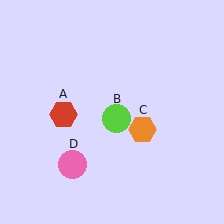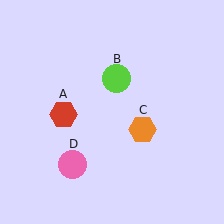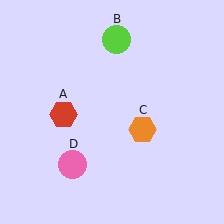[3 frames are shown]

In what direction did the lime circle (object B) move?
The lime circle (object B) moved up.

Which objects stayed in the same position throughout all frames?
Red hexagon (object A) and orange hexagon (object C) and pink circle (object D) remained stationary.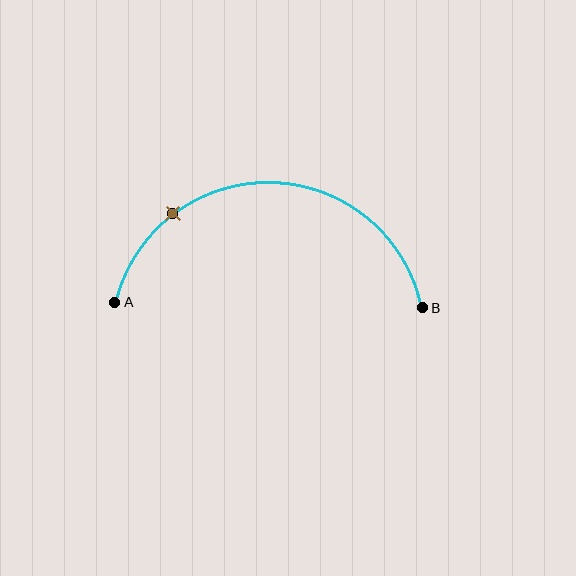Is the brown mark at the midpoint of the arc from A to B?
No. The brown mark lies on the arc but is closer to endpoint A. The arc midpoint would be at the point on the curve equidistant along the arc from both A and B.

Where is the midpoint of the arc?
The arc midpoint is the point on the curve farthest from the straight line joining A and B. It sits above that line.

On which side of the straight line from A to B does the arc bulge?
The arc bulges above the straight line connecting A and B.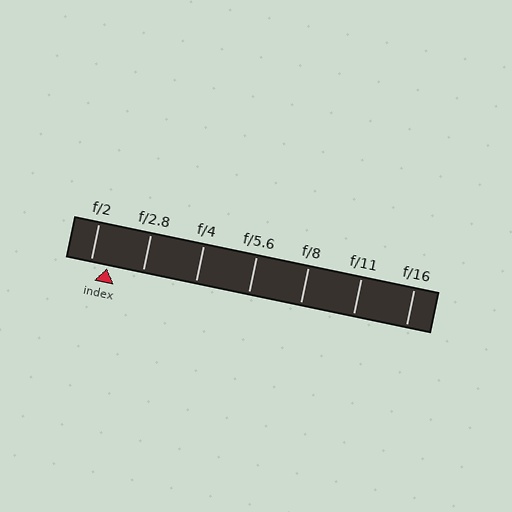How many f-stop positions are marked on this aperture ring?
There are 7 f-stop positions marked.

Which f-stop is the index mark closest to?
The index mark is closest to f/2.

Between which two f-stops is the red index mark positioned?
The index mark is between f/2 and f/2.8.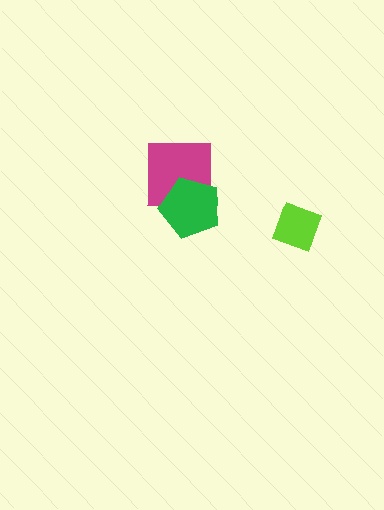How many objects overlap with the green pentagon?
1 object overlaps with the green pentagon.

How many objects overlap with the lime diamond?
0 objects overlap with the lime diamond.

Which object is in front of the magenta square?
The green pentagon is in front of the magenta square.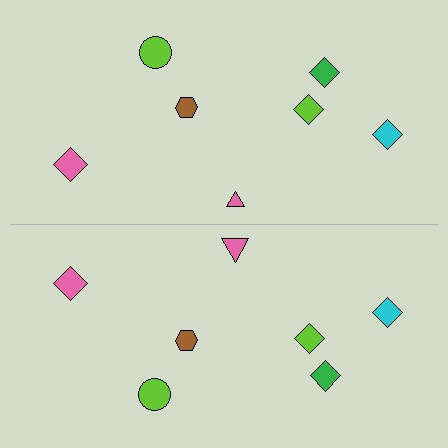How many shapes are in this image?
There are 14 shapes in this image.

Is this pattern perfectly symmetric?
No, the pattern is not perfectly symmetric. The pink triangle on the bottom side has a different size than its mirror counterpart.